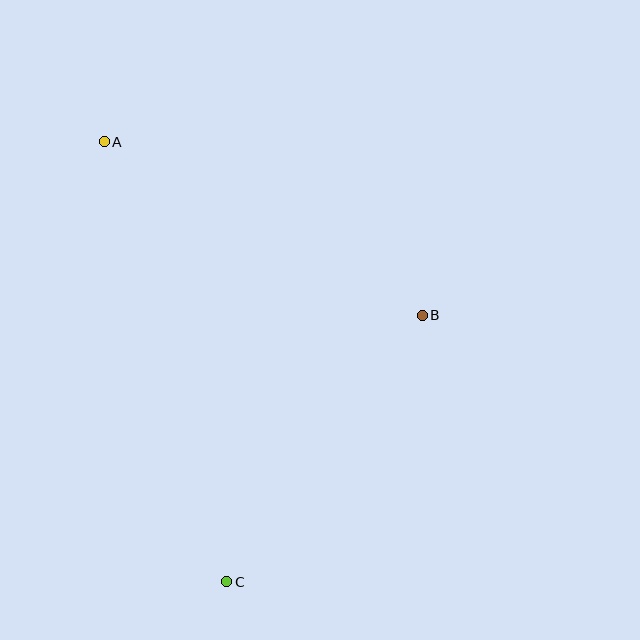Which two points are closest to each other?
Points B and C are closest to each other.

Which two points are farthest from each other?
Points A and C are farthest from each other.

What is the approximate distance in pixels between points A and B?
The distance between A and B is approximately 362 pixels.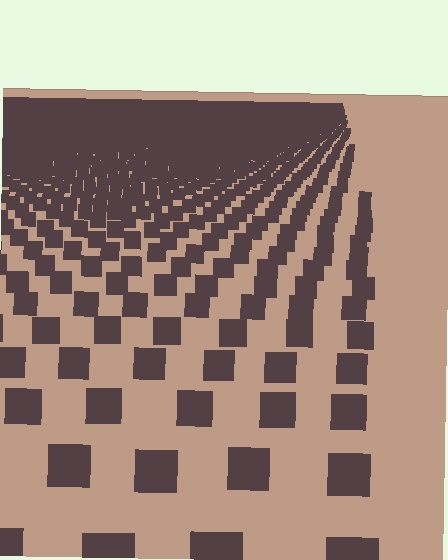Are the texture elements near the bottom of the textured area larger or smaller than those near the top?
Larger. Near the bottom, elements are closer to the viewer and appear at a bigger on-screen size.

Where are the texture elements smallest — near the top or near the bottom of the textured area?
Near the top.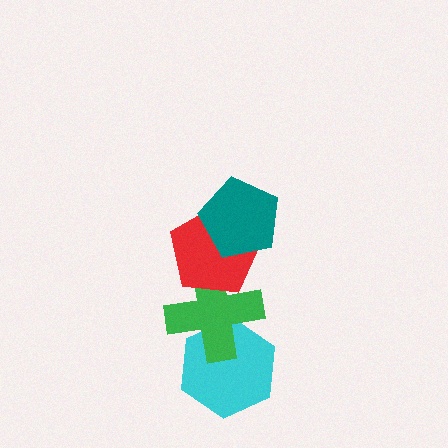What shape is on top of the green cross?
The red pentagon is on top of the green cross.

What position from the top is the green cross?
The green cross is 3rd from the top.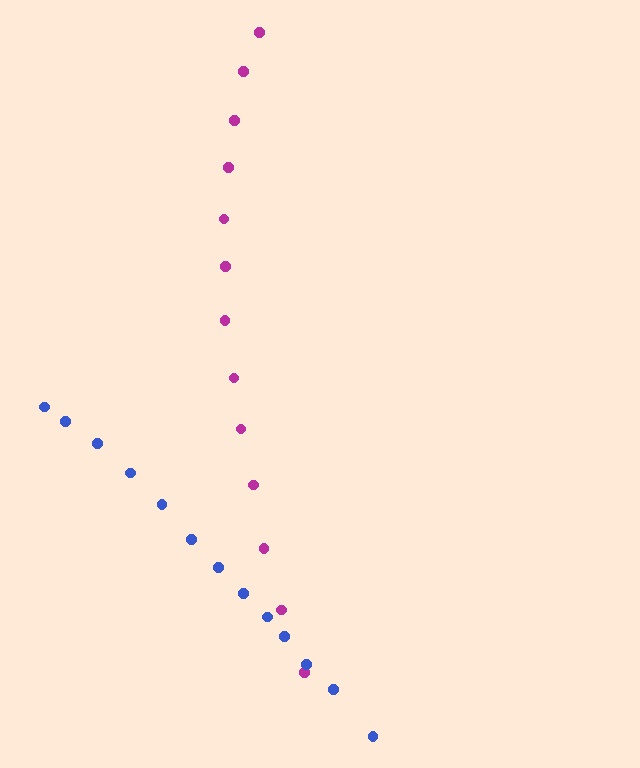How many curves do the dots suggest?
There are 2 distinct paths.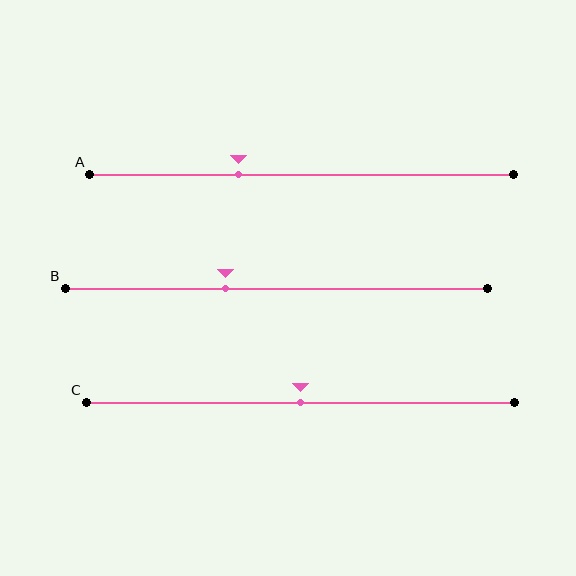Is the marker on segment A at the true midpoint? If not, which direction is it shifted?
No, the marker on segment A is shifted to the left by about 15% of the segment length.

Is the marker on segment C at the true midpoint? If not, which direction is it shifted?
Yes, the marker on segment C is at the true midpoint.